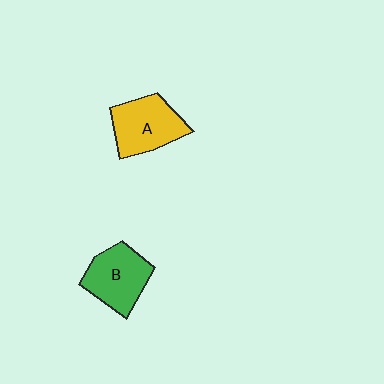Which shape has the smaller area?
Shape B (green).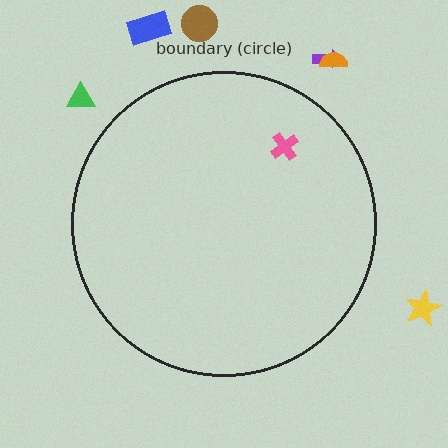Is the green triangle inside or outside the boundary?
Outside.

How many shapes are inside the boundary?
1 inside, 6 outside.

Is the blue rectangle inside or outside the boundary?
Outside.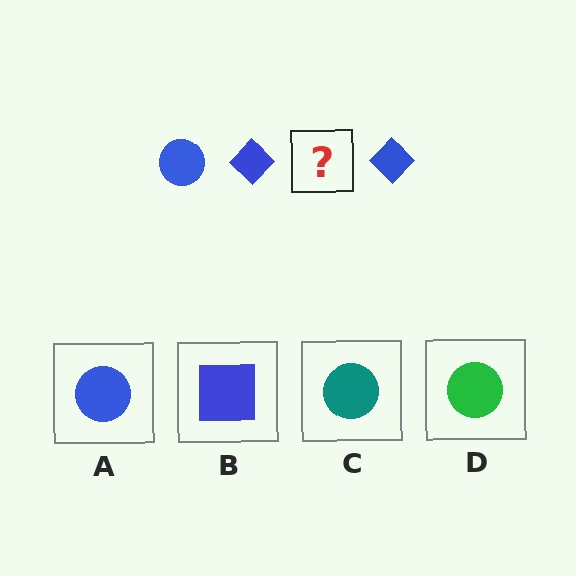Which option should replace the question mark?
Option A.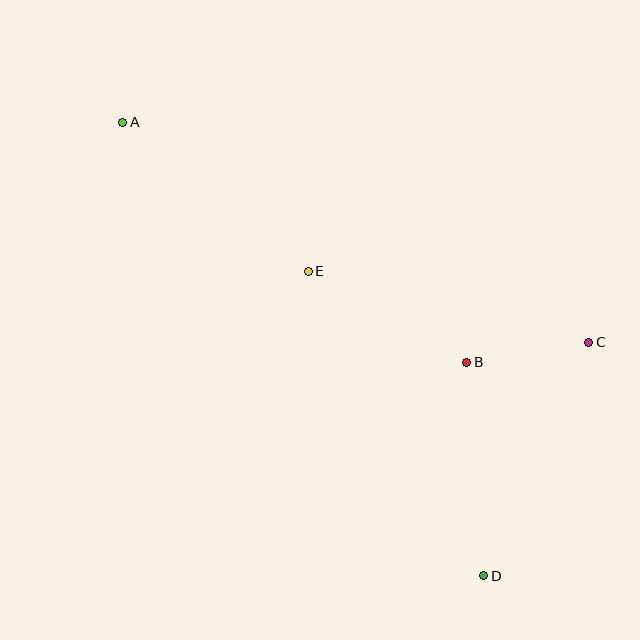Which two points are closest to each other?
Points B and C are closest to each other.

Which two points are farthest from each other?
Points A and D are farthest from each other.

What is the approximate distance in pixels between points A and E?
The distance between A and E is approximately 238 pixels.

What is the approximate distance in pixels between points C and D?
The distance between C and D is approximately 256 pixels.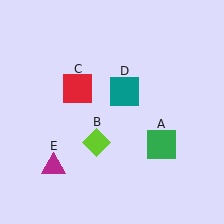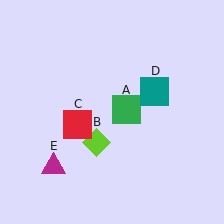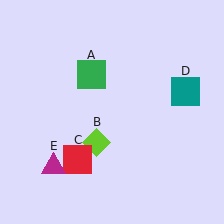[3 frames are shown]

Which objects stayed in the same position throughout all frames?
Lime diamond (object B) and magenta triangle (object E) remained stationary.